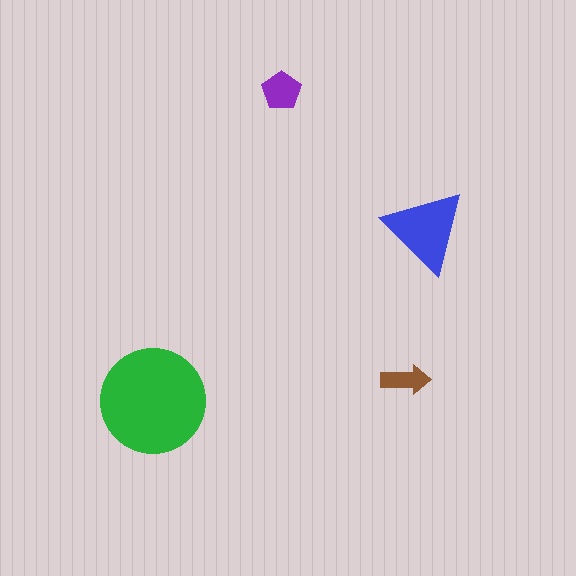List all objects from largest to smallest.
The green circle, the blue triangle, the purple pentagon, the brown arrow.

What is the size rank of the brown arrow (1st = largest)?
4th.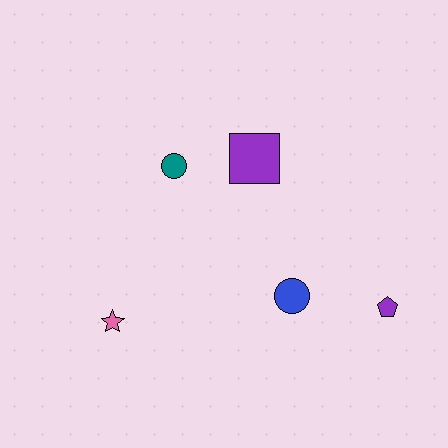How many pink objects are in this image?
There is 1 pink object.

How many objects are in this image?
There are 5 objects.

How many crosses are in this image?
There are no crosses.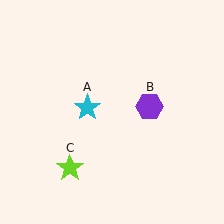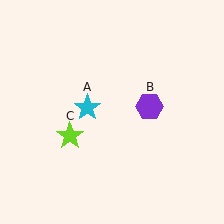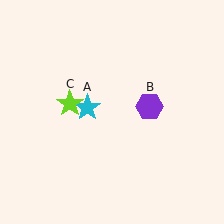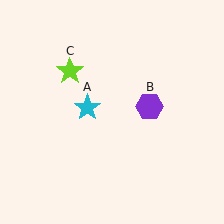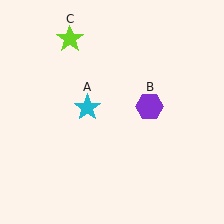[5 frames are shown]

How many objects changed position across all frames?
1 object changed position: lime star (object C).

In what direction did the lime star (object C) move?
The lime star (object C) moved up.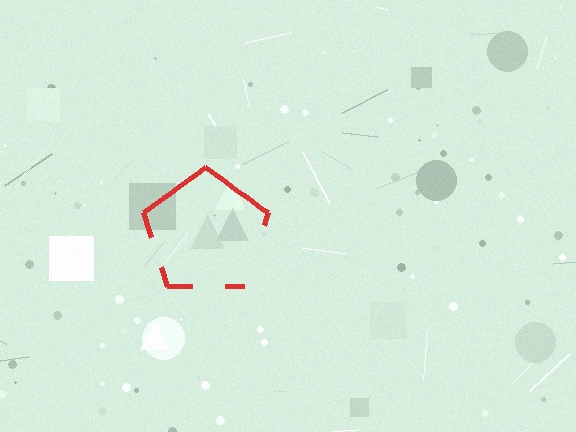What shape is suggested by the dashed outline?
The dashed outline suggests a pentagon.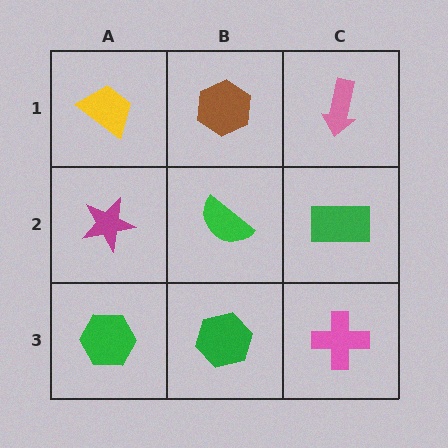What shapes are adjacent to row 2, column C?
A pink arrow (row 1, column C), a pink cross (row 3, column C), a green semicircle (row 2, column B).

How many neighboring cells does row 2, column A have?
3.